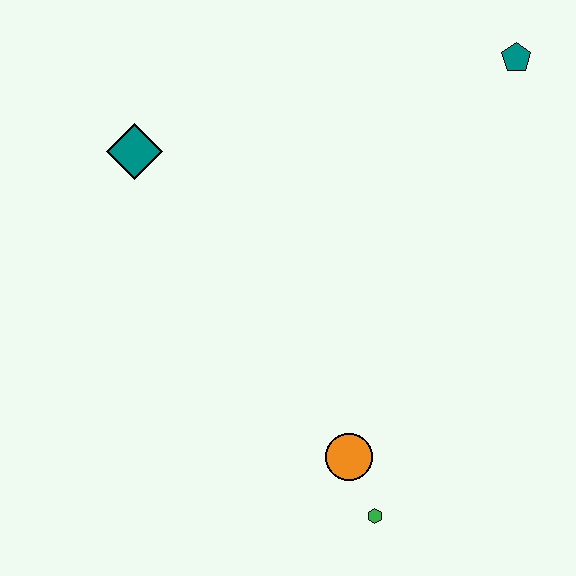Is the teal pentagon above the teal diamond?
Yes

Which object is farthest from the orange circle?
The teal pentagon is farthest from the orange circle.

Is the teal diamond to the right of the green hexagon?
No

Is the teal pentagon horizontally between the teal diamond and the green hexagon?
No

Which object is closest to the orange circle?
The green hexagon is closest to the orange circle.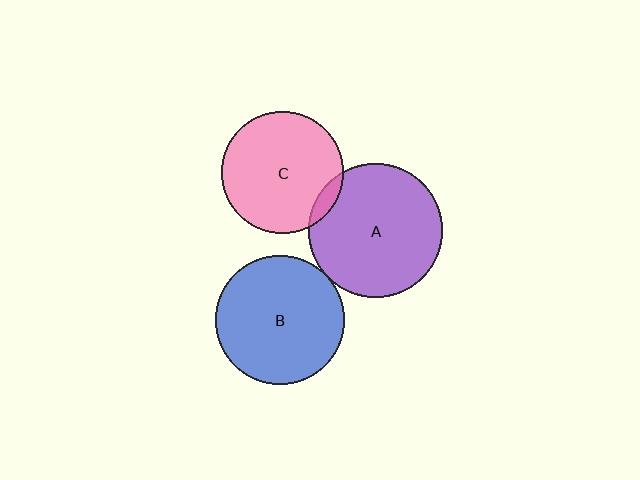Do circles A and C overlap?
Yes.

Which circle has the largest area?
Circle A (purple).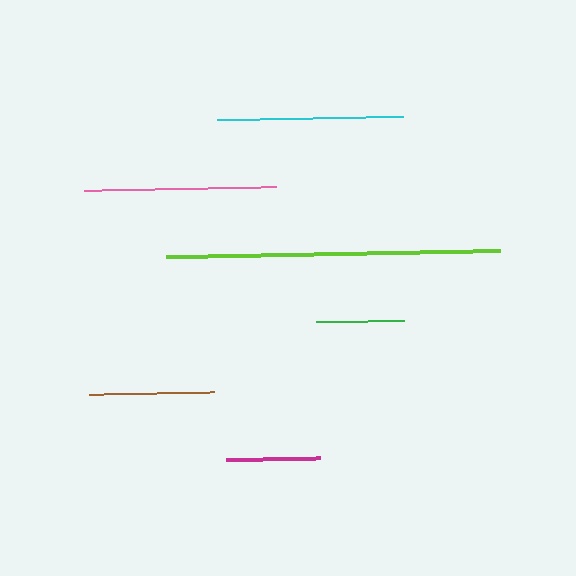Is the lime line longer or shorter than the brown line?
The lime line is longer than the brown line.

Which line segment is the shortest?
The green line is the shortest at approximately 87 pixels.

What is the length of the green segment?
The green segment is approximately 87 pixels long.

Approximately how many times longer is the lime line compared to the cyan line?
The lime line is approximately 1.8 times the length of the cyan line.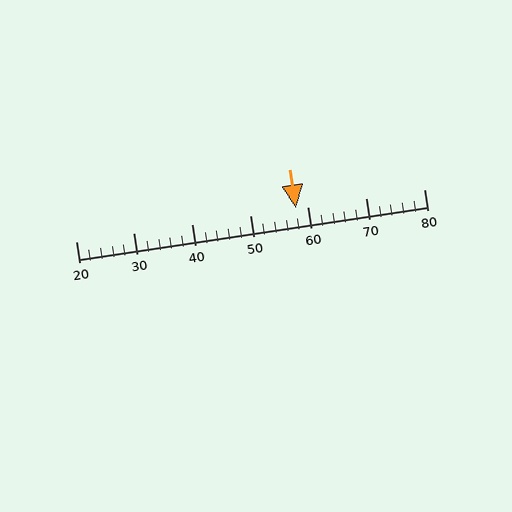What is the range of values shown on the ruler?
The ruler shows values from 20 to 80.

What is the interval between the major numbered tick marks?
The major tick marks are spaced 10 units apart.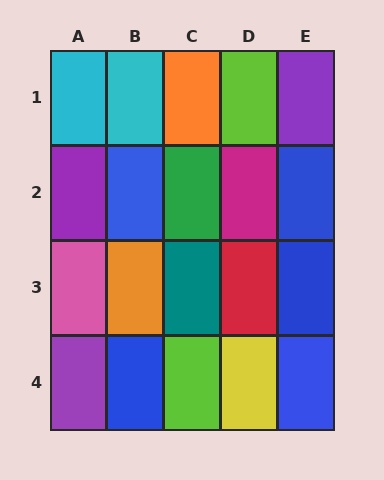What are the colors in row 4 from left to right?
Purple, blue, lime, yellow, blue.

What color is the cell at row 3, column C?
Teal.